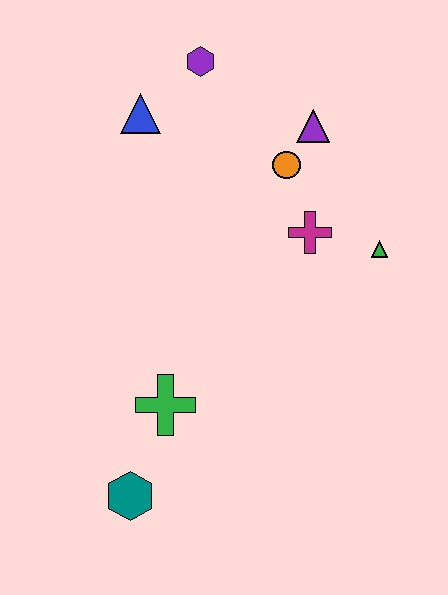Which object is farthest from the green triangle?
The teal hexagon is farthest from the green triangle.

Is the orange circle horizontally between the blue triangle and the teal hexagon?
No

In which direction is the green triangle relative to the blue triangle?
The green triangle is to the right of the blue triangle.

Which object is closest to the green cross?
The teal hexagon is closest to the green cross.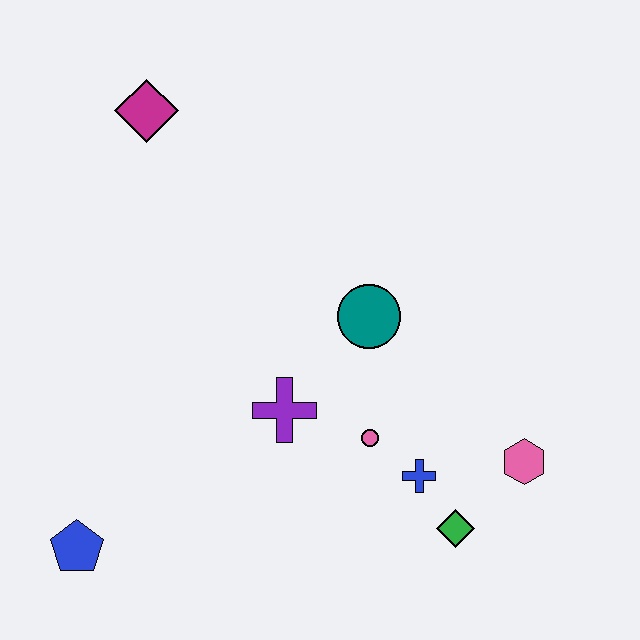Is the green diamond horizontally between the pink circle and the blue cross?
No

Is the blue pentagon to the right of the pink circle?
No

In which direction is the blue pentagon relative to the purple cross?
The blue pentagon is to the left of the purple cross.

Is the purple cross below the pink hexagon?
No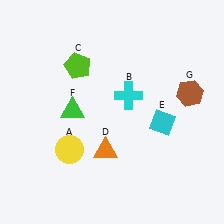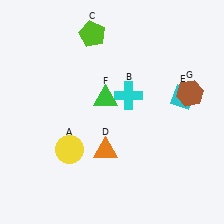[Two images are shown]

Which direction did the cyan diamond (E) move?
The cyan diamond (E) moved up.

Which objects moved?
The objects that moved are: the lime pentagon (C), the cyan diamond (E), the green triangle (F).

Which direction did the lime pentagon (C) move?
The lime pentagon (C) moved up.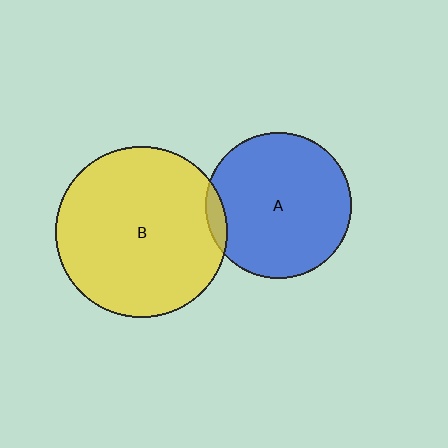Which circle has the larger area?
Circle B (yellow).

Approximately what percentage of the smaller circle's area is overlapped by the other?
Approximately 5%.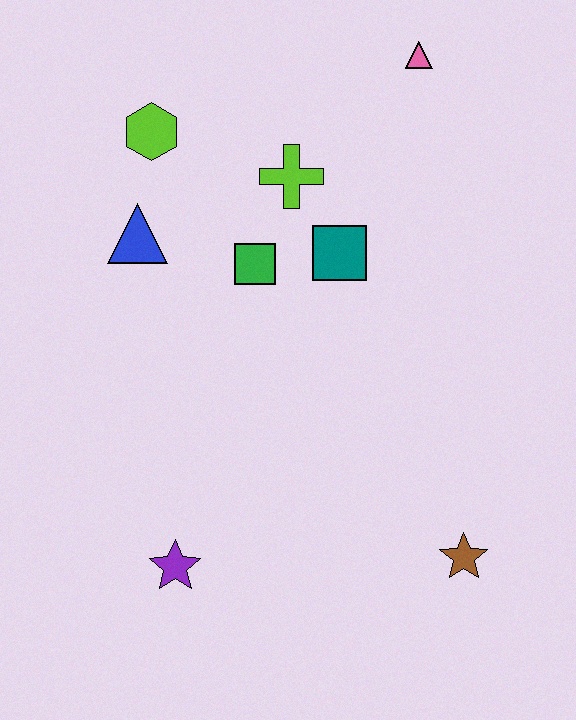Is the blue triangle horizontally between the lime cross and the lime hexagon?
No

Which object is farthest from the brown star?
The lime hexagon is farthest from the brown star.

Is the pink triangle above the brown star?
Yes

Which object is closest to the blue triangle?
The lime hexagon is closest to the blue triangle.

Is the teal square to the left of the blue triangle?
No